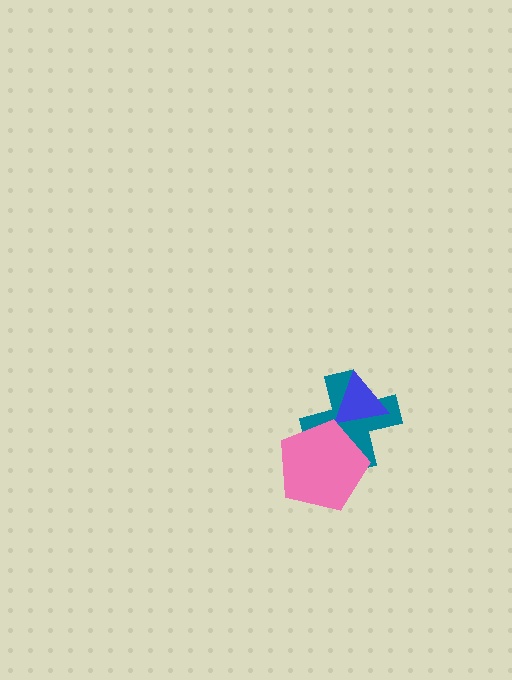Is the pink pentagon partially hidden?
No, no other shape covers it.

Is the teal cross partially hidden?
Yes, it is partially covered by another shape.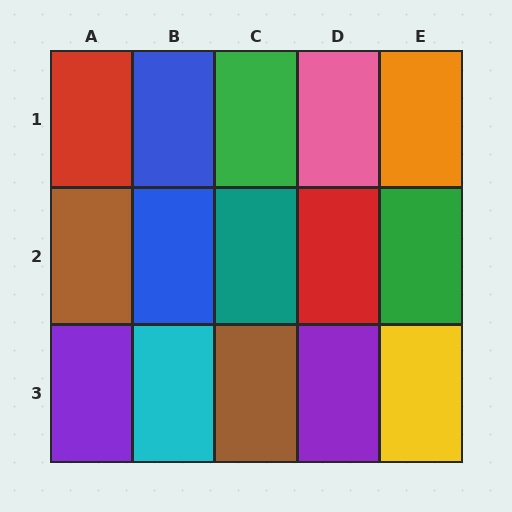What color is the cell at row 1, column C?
Green.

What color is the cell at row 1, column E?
Orange.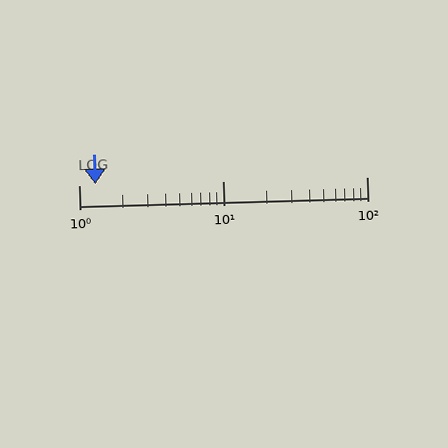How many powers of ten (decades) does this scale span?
The scale spans 2 decades, from 1 to 100.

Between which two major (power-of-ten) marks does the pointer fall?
The pointer is between 1 and 10.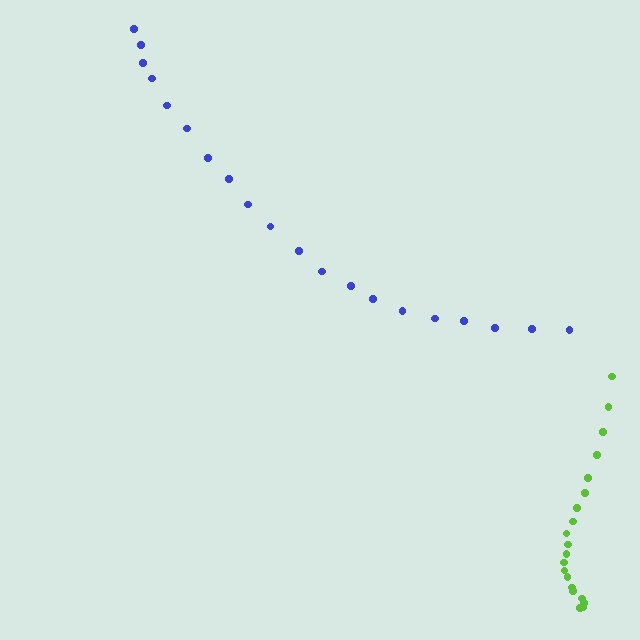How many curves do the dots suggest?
There are 2 distinct paths.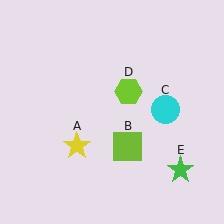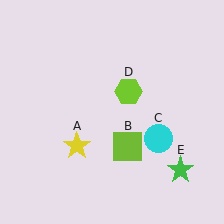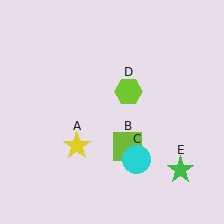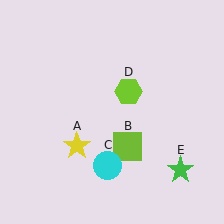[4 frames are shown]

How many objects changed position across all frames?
1 object changed position: cyan circle (object C).